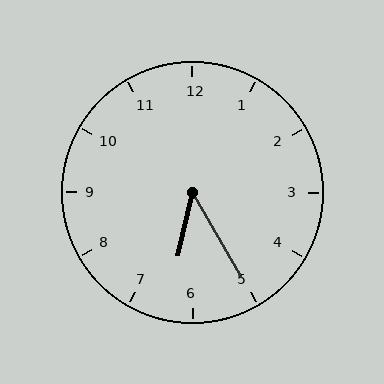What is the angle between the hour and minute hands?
Approximately 42 degrees.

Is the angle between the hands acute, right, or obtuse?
It is acute.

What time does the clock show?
6:25.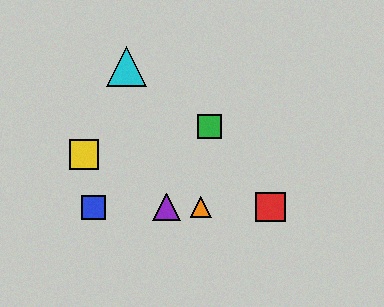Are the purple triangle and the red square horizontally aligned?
Yes, both are at y≈207.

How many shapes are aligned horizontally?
4 shapes (the red square, the blue square, the purple triangle, the orange triangle) are aligned horizontally.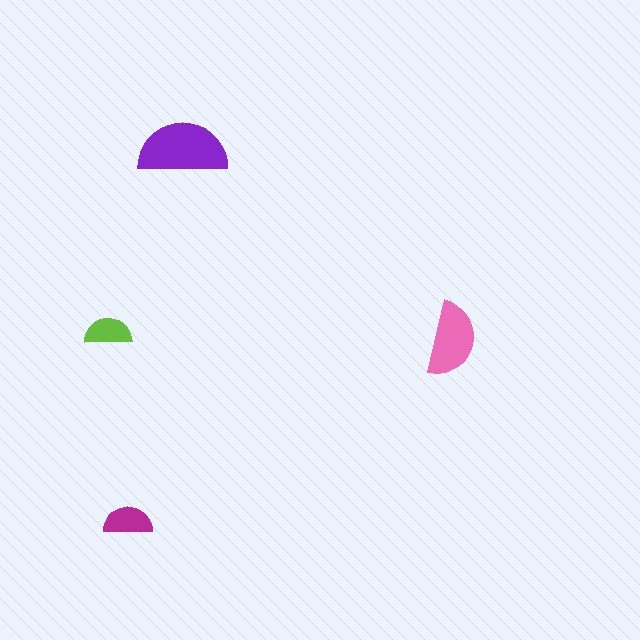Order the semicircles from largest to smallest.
the purple one, the pink one, the magenta one, the lime one.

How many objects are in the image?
There are 4 objects in the image.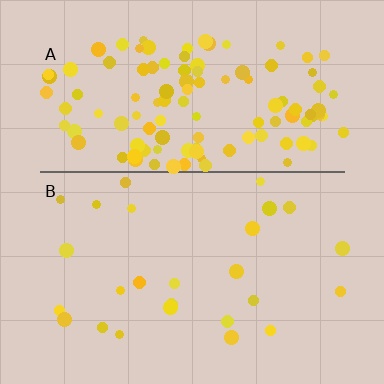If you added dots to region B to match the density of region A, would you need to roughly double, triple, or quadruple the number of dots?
Approximately quadruple.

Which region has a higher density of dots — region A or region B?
A (the top).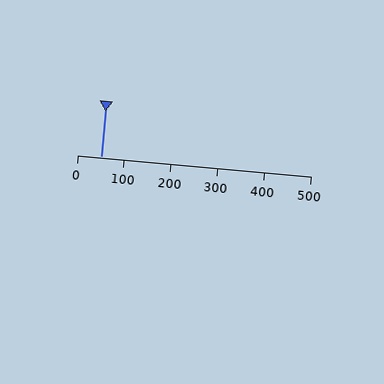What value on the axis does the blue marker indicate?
The marker indicates approximately 50.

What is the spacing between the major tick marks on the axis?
The major ticks are spaced 100 apart.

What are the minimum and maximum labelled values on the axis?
The axis runs from 0 to 500.